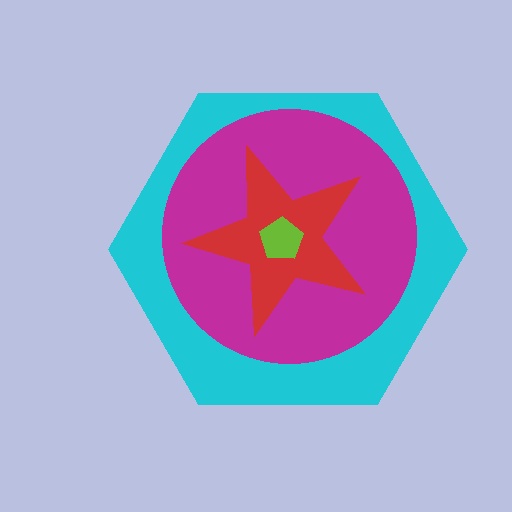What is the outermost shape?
The cyan hexagon.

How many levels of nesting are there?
4.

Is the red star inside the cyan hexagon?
Yes.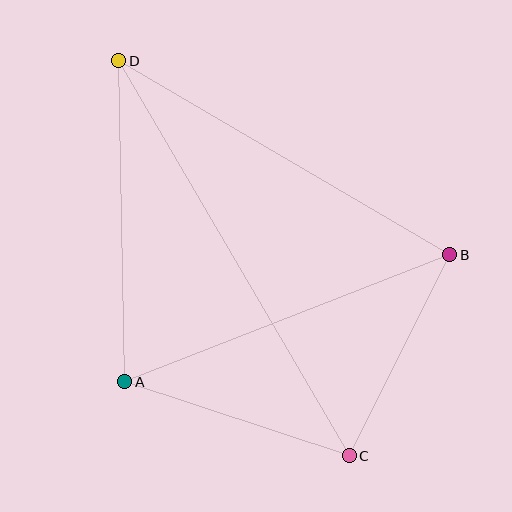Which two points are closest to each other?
Points B and C are closest to each other.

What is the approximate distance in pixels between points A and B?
The distance between A and B is approximately 349 pixels.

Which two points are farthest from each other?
Points C and D are farthest from each other.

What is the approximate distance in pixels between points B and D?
The distance between B and D is approximately 383 pixels.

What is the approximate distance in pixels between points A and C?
The distance between A and C is approximately 236 pixels.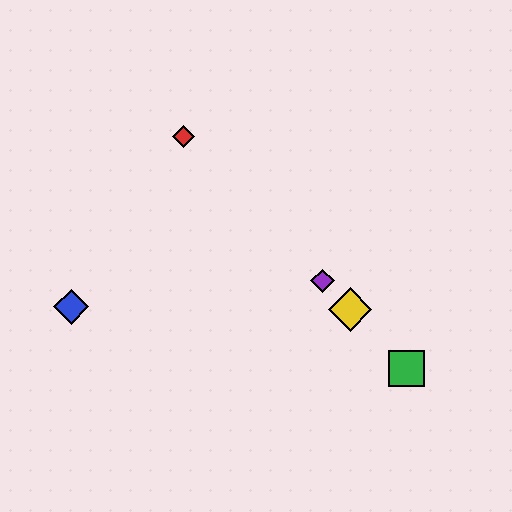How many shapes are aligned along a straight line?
4 shapes (the red diamond, the green square, the yellow diamond, the purple diamond) are aligned along a straight line.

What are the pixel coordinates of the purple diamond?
The purple diamond is at (323, 281).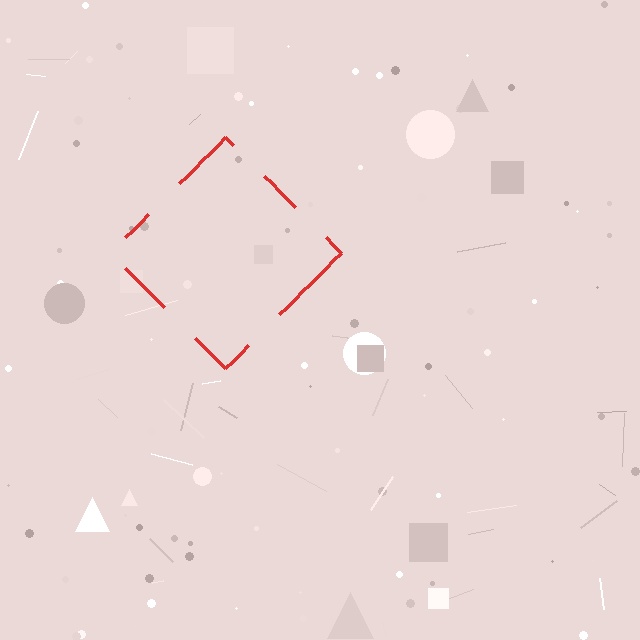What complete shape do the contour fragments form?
The contour fragments form a diamond.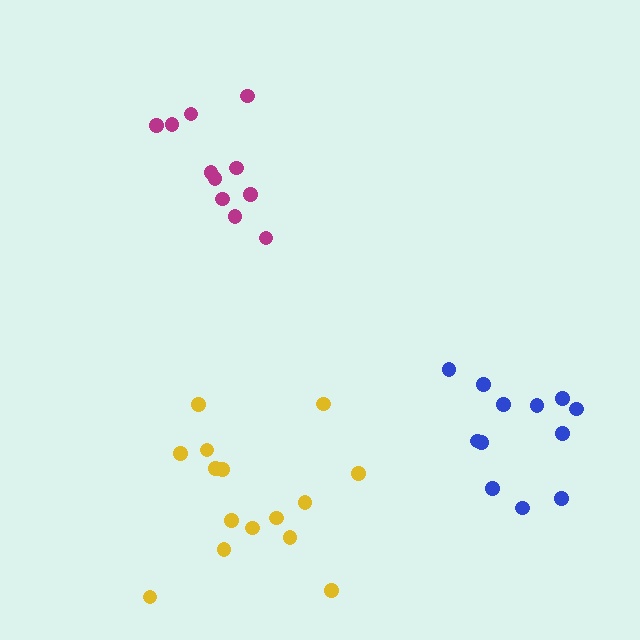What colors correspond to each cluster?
The clusters are colored: magenta, yellow, blue.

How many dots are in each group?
Group 1: 11 dots, Group 2: 15 dots, Group 3: 12 dots (38 total).